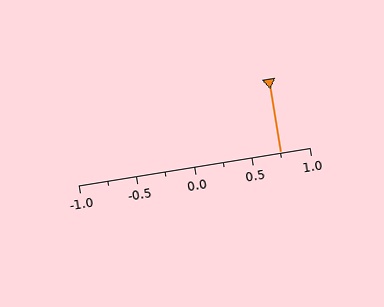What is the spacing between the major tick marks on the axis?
The major ticks are spaced 0.5 apart.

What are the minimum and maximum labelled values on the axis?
The axis runs from -1.0 to 1.0.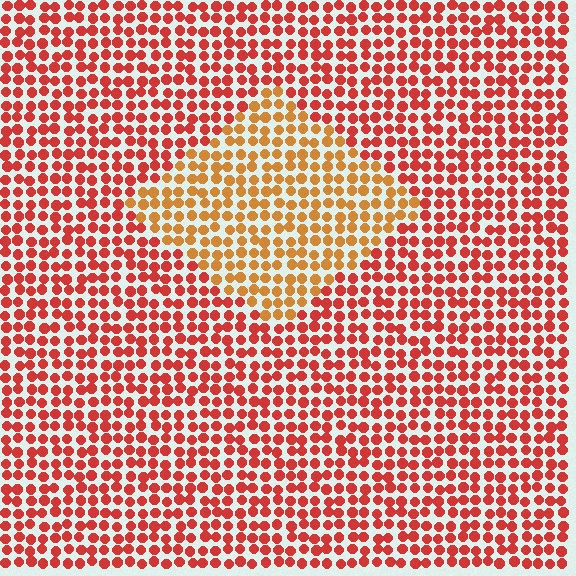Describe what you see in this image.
The image is filled with small red elements in a uniform arrangement. A diamond-shaped region is visible where the elements are tinted to a slightly different hue, forming a subtle color boundary.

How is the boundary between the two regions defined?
The boundary is defined purely by a slight shift in hue (about 32 degrees). Spacing, size, and orientation are identical on both sides.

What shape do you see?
I see a diamond.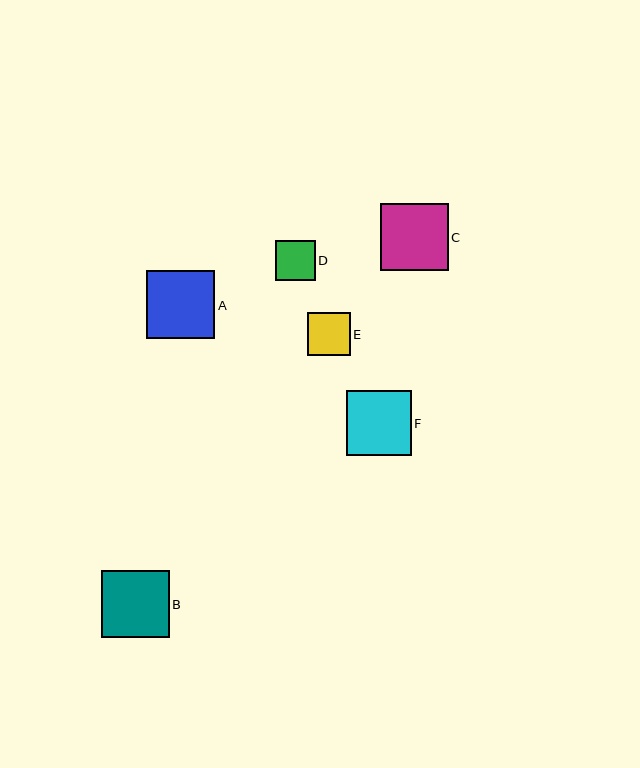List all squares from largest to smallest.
From largest to smallest: A, B, C, F, E, D.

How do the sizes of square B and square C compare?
Square B and square C are approximately the same size.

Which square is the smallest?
Square D is the smallest with a size of approximately 40 pixels.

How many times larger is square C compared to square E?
Square C is approximately 1.6 times the size of square E.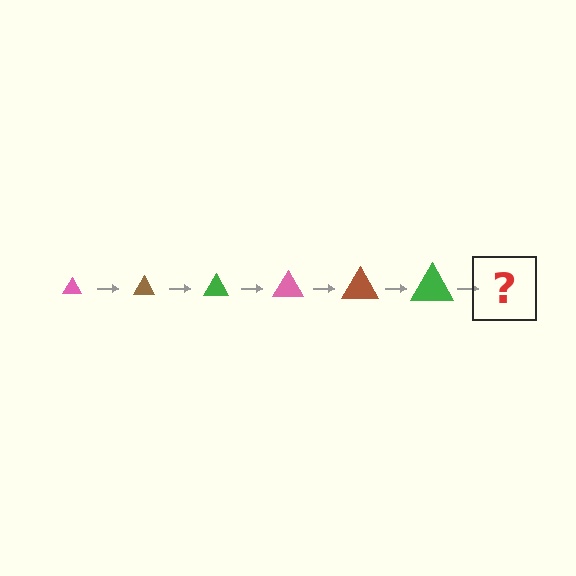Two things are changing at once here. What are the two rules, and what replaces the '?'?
The two rules are that the triangle grows larger each step and the color cycles through pink, brown, and green. The '?' should be a pink triangle, larger than the previous one.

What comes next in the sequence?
The next element should be a pink triangle, larger than the previous one.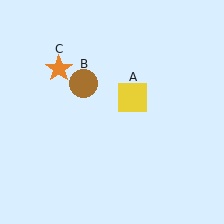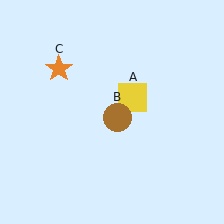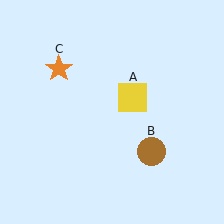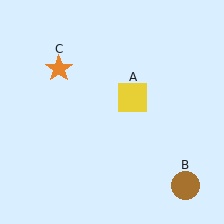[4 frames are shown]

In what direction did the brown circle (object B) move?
The brown circle (object B) moved down and to the right.